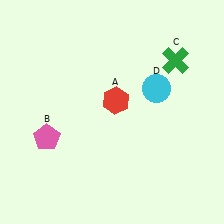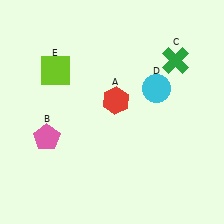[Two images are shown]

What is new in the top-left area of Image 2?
A lime square (E) was added in the top-left area of Image 2.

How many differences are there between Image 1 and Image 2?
There is 1 difference between the two images.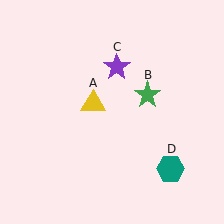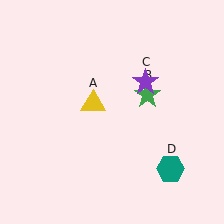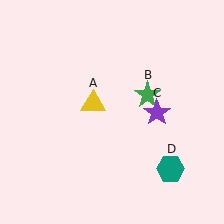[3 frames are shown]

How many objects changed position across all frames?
1 object changed position: purple star (object C).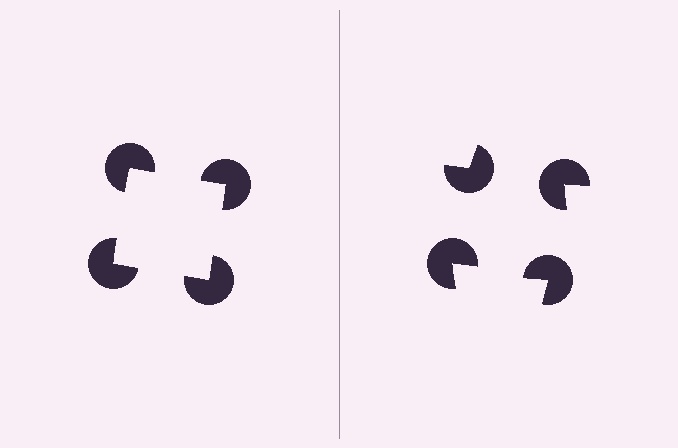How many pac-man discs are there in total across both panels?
8 — 4 on each side.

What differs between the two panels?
The pac-man discs are positioned identically on both sides; only the wedge orientations differ. On the left they align to a square; on the right they are misaligned.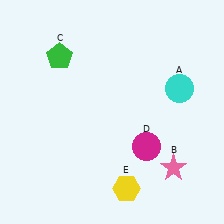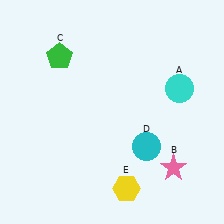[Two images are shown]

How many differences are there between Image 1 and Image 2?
There is 1 difference between the two images.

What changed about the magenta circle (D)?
In Image 1, D is magenta. In Image 2, it changed to cyan.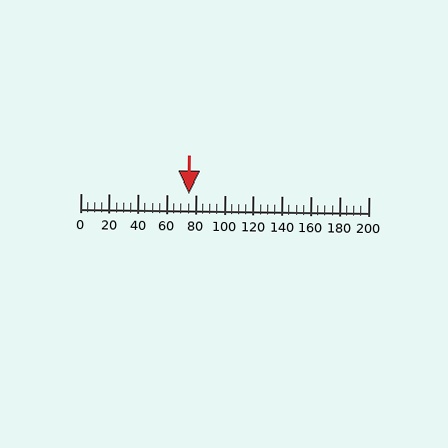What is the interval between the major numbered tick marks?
The major tick marks are spaced 20 units apart.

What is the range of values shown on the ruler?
The ruler shows values from 0 to 200.